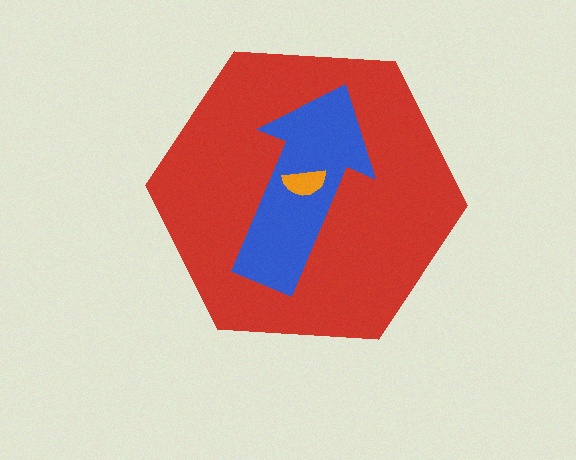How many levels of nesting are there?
3.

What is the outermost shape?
The red hexagon.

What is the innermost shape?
The orange semicircle.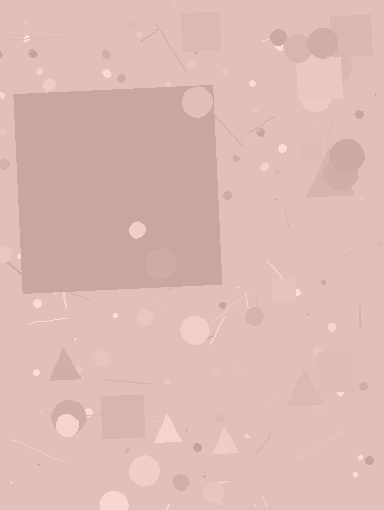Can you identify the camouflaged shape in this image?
The camouflaged shape is a square.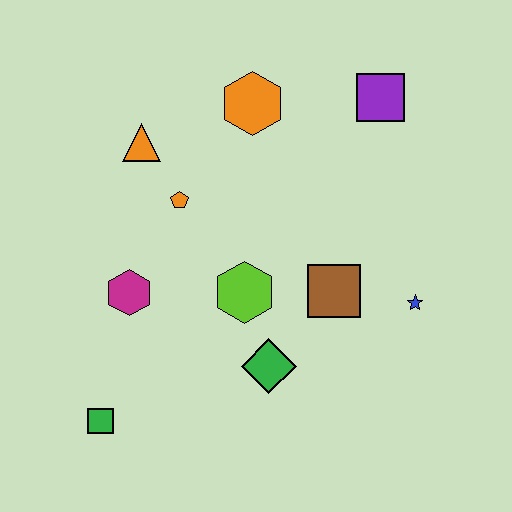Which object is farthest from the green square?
The purple square is farthest from the green square.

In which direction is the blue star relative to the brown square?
The blue star is to the right of the brown square.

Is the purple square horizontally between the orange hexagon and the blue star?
Yes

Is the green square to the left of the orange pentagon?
Yes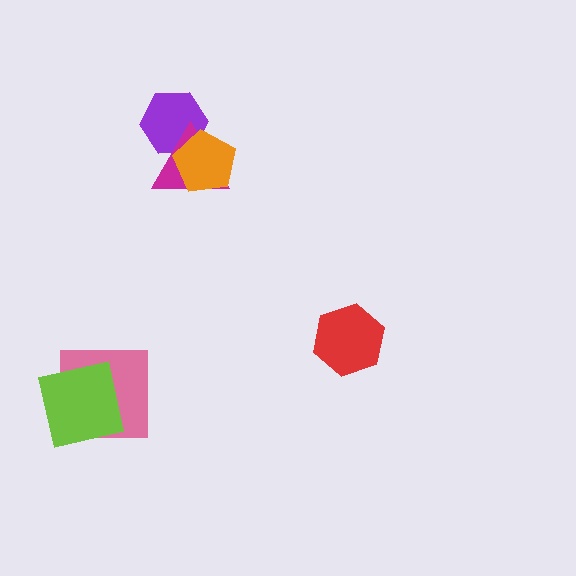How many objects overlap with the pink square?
1 object overlaps with the pink square.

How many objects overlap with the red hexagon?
0 objects overlap with the red hexagon.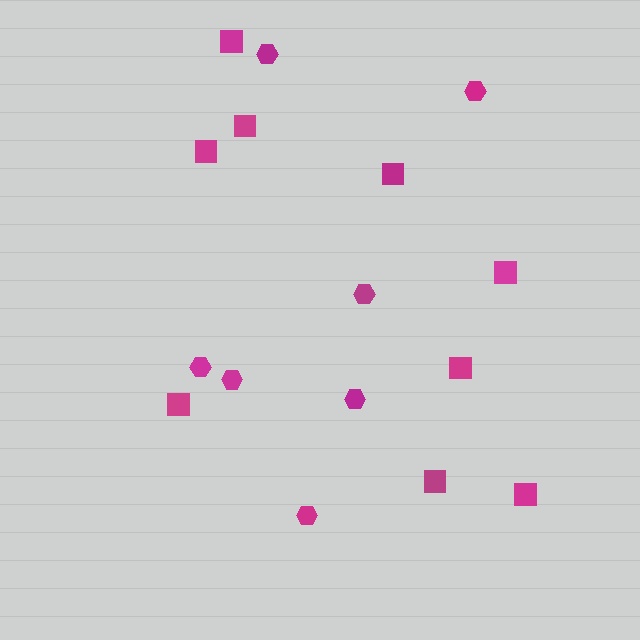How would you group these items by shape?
There are 2 groups: one group of squares (9) and one group of hexagons (7).